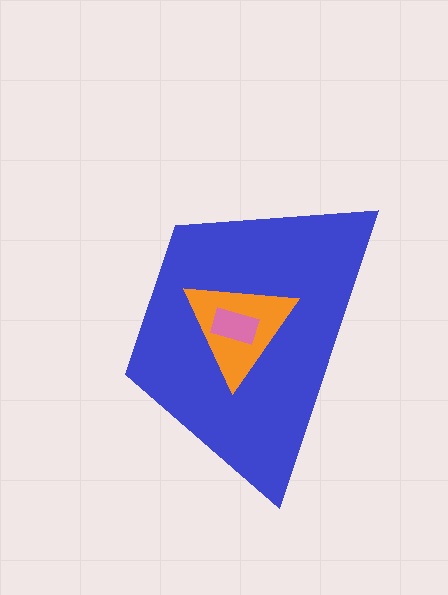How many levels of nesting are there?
3.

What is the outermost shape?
The blue trapezoid.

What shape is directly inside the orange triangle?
The pink rectangle.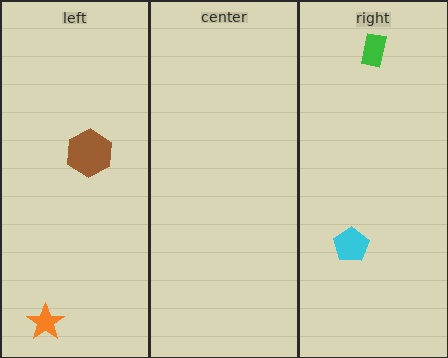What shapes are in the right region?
The cyan pentagon, the green rectangle.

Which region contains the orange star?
The left region.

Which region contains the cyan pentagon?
The right region.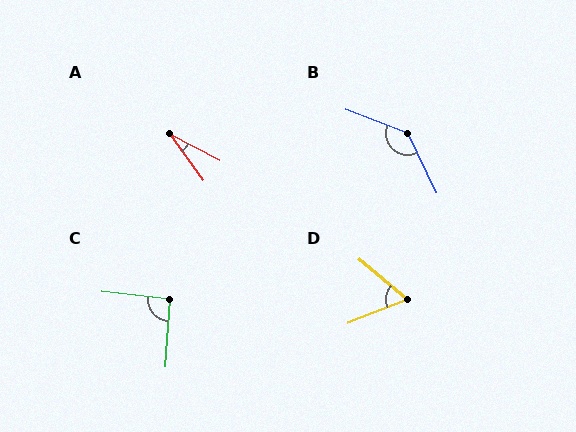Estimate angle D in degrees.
Approximately 62 degrees.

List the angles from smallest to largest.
A (27°), D (62°), C (93°), B (136°).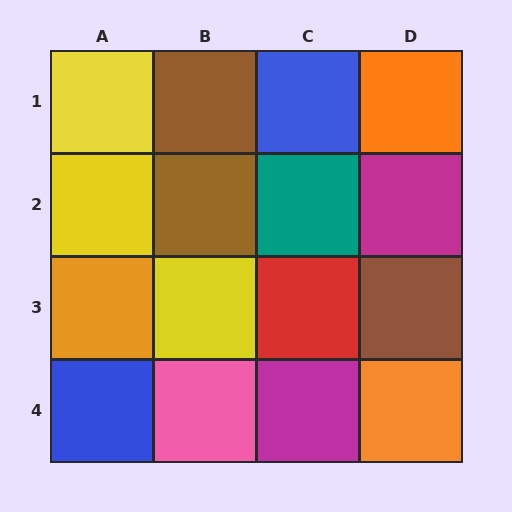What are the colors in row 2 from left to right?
Yellow, brown, teal, magenta.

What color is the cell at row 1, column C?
Blue.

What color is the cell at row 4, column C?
Magenta.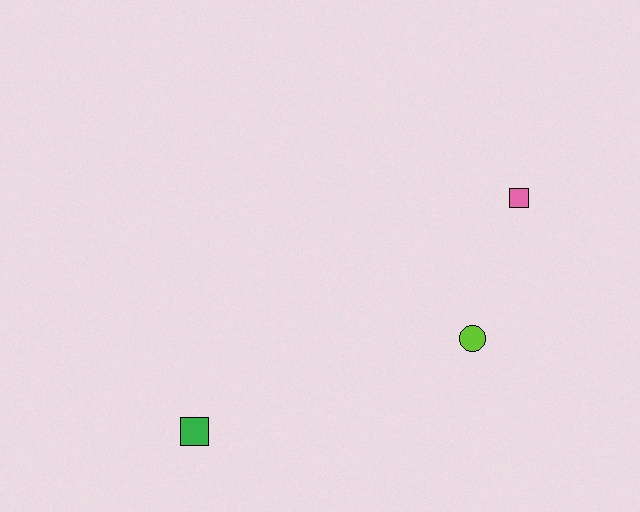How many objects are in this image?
There are 3 objects.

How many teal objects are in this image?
There are no teal objects.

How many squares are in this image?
There are 2 squares.